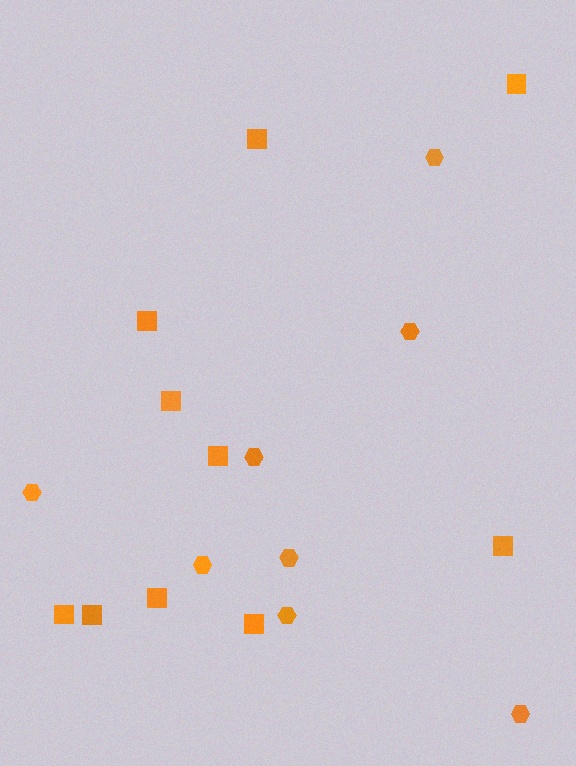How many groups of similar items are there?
There are 2 groups: one group of hexagons (8) and one group of squares (10).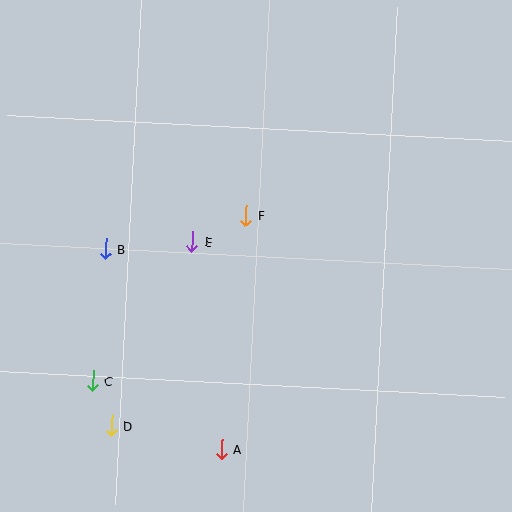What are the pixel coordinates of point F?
Point F is at (246, 216).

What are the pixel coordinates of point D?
Point D is at (111, 426).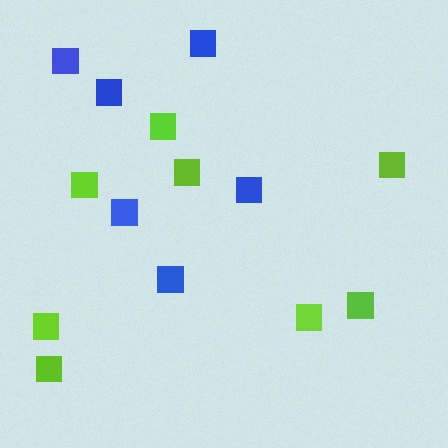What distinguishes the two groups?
There are 2 groups: one group of blue squares (6) and one group of lime squares (8).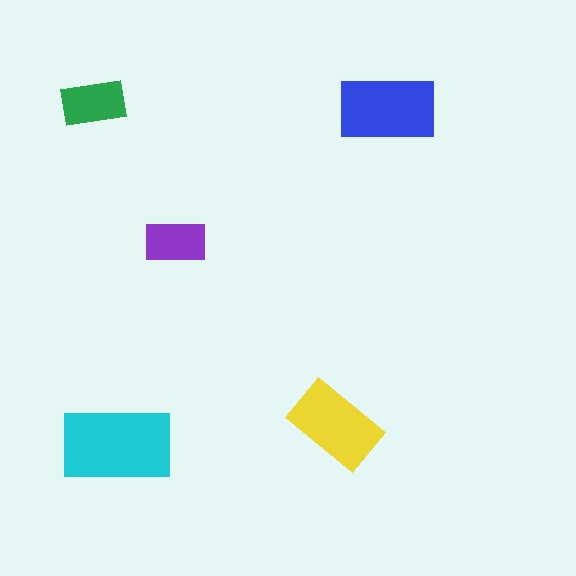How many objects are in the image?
There are 5 objects in the image.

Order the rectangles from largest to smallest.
the cyan one, the blue one, the yellow one, the green one, the purple one.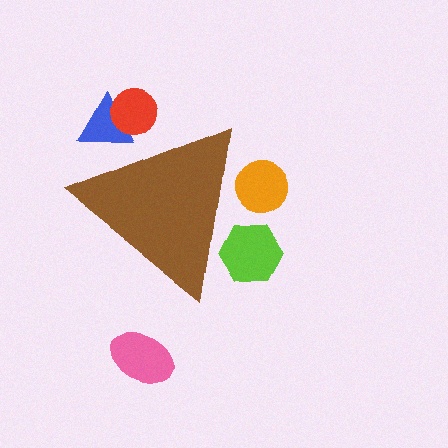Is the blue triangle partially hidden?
Yes, the blue triangle is partially hidden behind the brown triangle.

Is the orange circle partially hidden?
Yes, the orange circle is partially hidden behind the brown triangle.